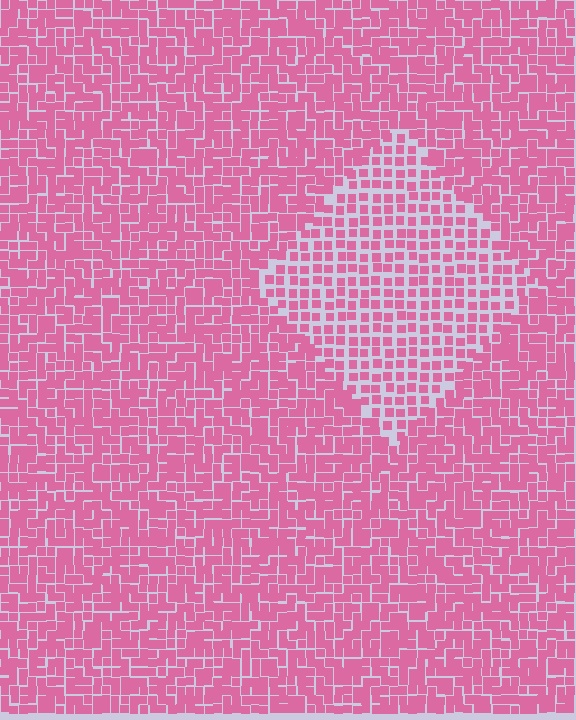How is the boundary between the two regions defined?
The boundary is defined by a change in element density (approximately 1.7x ratio). All elements are the same color, size, and shape.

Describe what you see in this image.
The image contains small pink elements arranged at two different densities. A diamond-shaped region is visible where the elements are less densely packed than the surrounding area.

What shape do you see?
I see a diamond.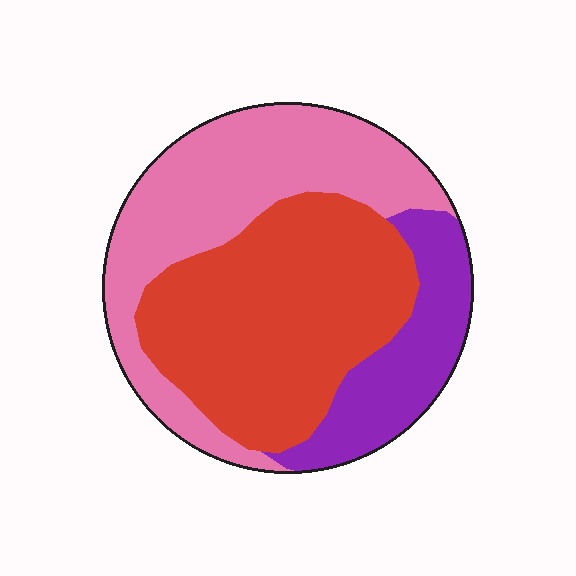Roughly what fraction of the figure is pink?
Pink takes up about three eighths (3/8) of the figure.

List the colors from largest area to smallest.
From largest to smallest: red, pink, purple.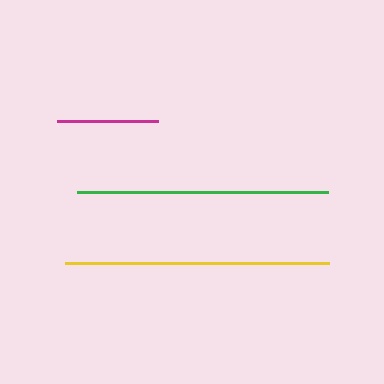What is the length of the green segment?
The green segment is approximately 251 pixels long.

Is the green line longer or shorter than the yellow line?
The yellow line is longer than the green line.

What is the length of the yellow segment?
The yellow segment is approximately 264 pixels long.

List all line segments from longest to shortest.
From longest to shortest: yellow, green, magenta.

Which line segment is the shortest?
The magenta line is the shortest at approximately 101 pixels.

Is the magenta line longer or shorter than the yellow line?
The yellow line is longer than the magenta line.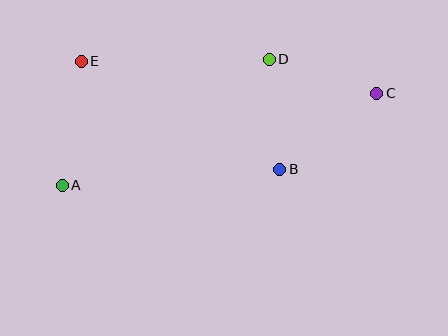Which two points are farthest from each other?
Points A and C are farthest from each other.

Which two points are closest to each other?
Points B and D are closest to each other.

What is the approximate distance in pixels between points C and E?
The distance between C and E is approximately 297 pixels.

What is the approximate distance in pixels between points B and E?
The distance between B and E is approximately 226 pixels.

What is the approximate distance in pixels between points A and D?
The distance between A and D is approximately 242 pixels.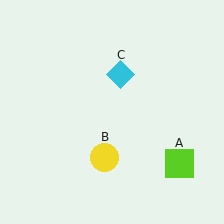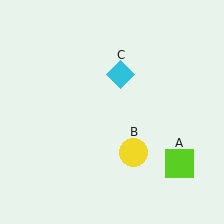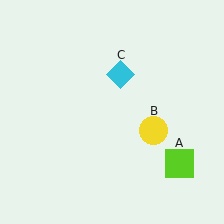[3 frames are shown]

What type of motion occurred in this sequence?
The yellow circle (object B) rotated counterclockwise around the center of the scene.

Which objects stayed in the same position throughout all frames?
Lime square (object A) and cyan diamond (object C) remained stationary.